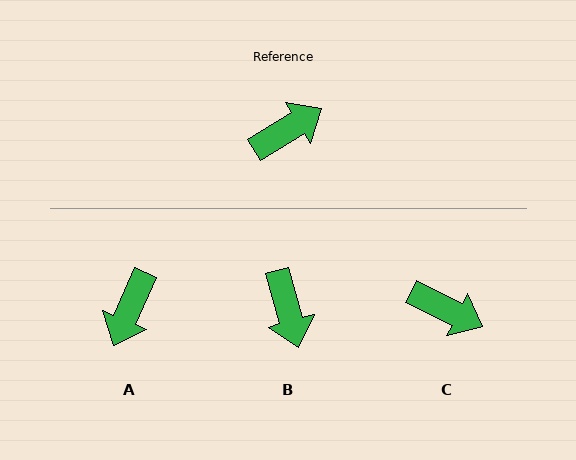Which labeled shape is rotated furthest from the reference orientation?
A, about 145 degrees away.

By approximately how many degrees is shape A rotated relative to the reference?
Approximately 145 degrees clockwise.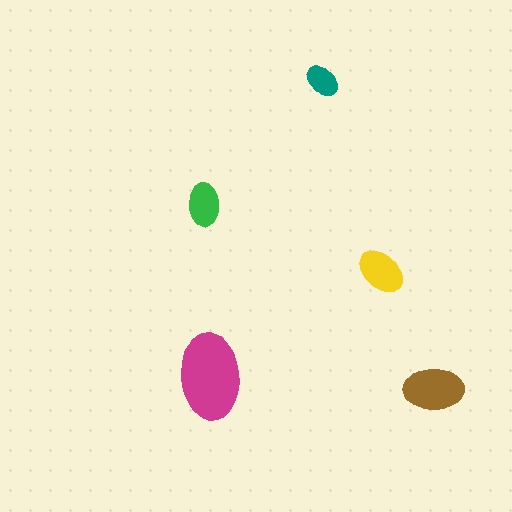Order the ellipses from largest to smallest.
the magenta one, the brown one, the yellow one, the green one, the teal one.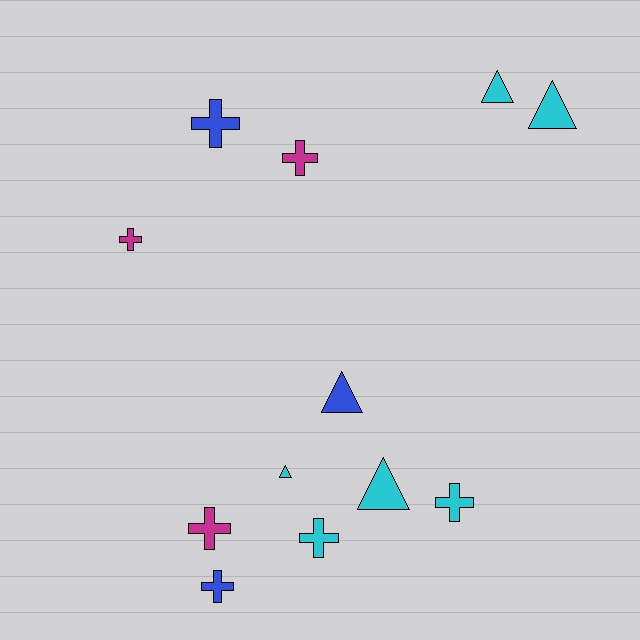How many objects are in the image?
There are 12 objects.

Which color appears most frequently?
Cyan, with 6 objects.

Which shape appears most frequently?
Cross, with 7 objects.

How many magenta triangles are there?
There are no magenta triangles.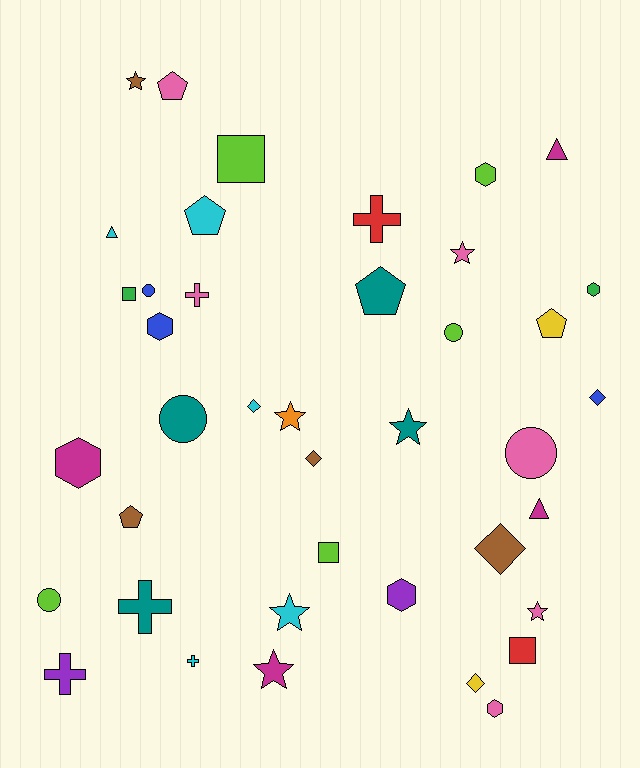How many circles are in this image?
There are 5 circles.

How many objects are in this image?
There are 40 objects.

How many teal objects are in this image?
There are 4 teal objects.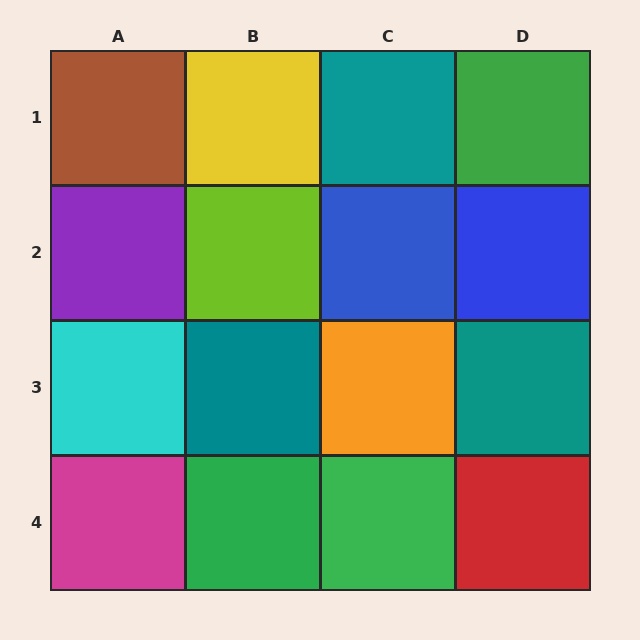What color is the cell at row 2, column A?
Purple.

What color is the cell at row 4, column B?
Green.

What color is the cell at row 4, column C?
Green.